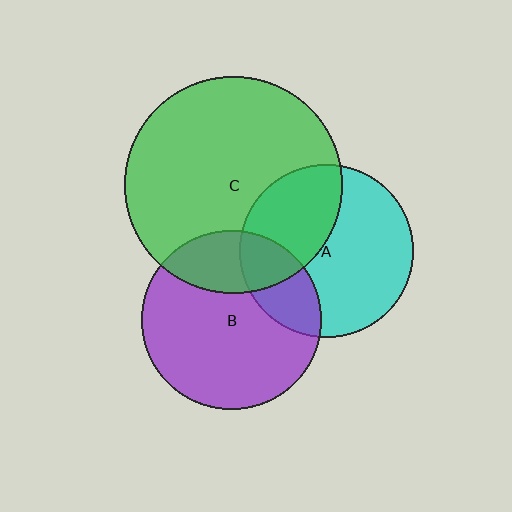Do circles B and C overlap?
Yes.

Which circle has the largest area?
Circle C (green).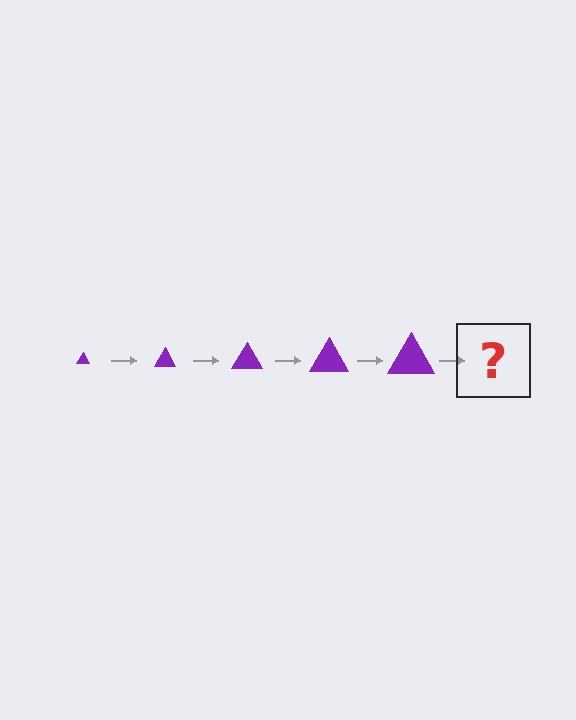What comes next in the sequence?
The next element should be a purple triangle, larger than the previous one.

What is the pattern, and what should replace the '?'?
The pattern is that the triangle gets progressively larger each step. The '?' should be a purple triangle, larger than the previous one.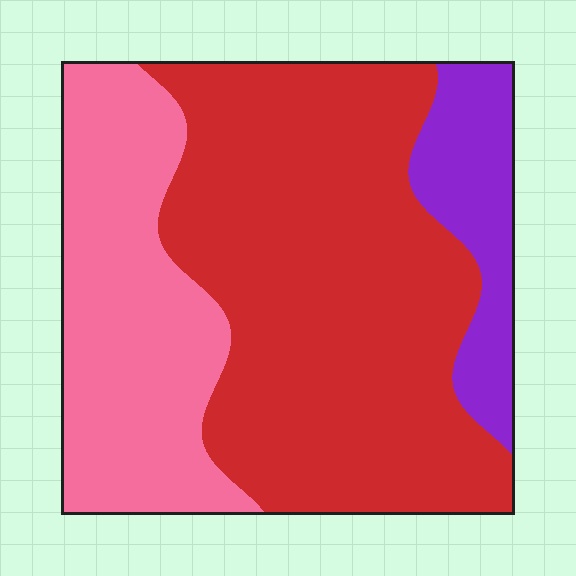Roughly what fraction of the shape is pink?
Pink covers around 30% of the shape.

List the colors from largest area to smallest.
From largest to smallest: red, pink, purple.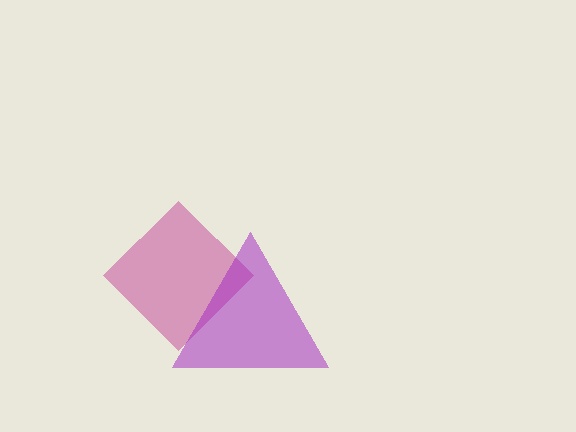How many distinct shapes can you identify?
There are 2 distinct shapes: a magenta diamond, a purple triangle.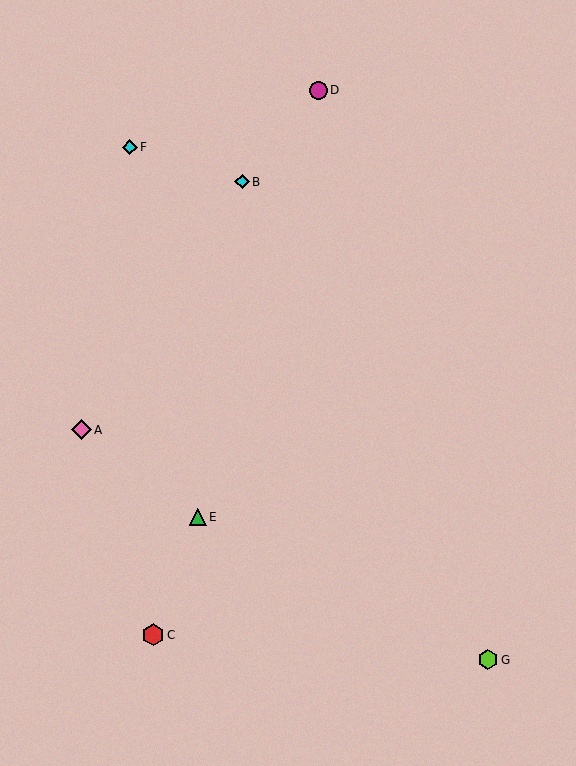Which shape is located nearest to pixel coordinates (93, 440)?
The pink diamond (labeled A) at (82, 430) is nearest to that location.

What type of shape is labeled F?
Shape F is a cyan diamond.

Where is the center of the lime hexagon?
The center of the lime hexagon is at (488, 660).